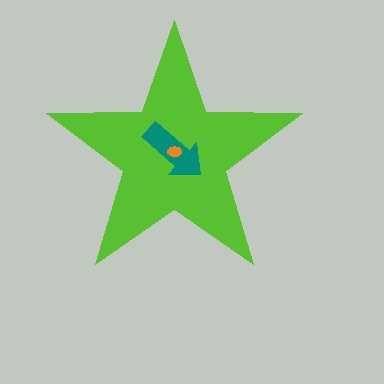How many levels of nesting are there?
3.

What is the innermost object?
The orange ellipse.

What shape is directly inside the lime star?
The teal arrow.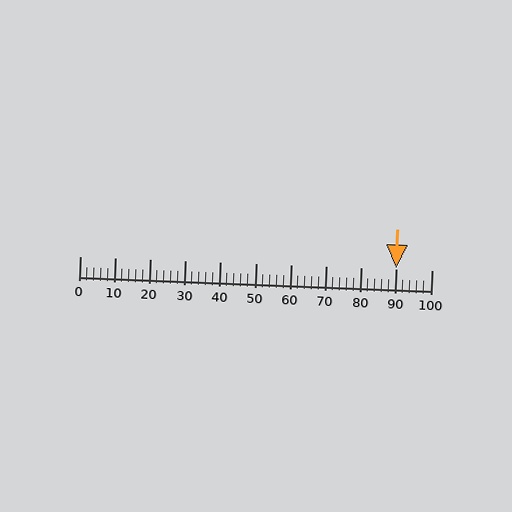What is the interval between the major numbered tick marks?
The major tick marks are spaced 10 units apart.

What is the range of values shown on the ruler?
The ruler shows values from 0 to 100.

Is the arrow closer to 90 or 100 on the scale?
The arrow is closer to 90.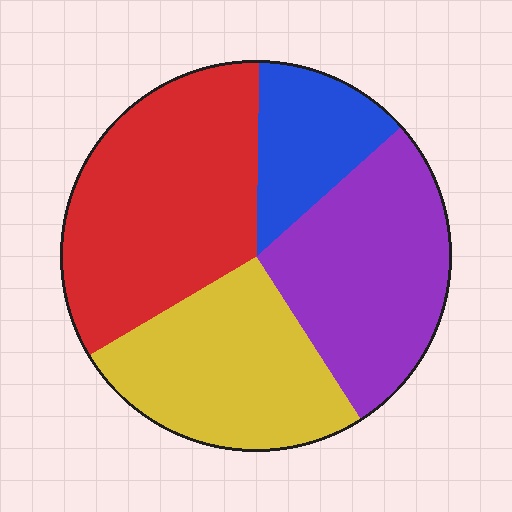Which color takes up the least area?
Blue, at roughly 15%.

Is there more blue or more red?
Red.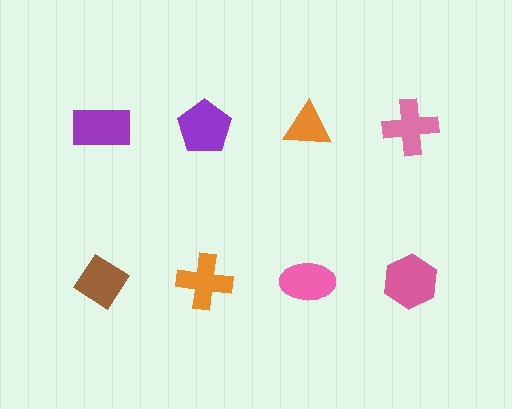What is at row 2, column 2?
An orange cross.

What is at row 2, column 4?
A pink hexagon.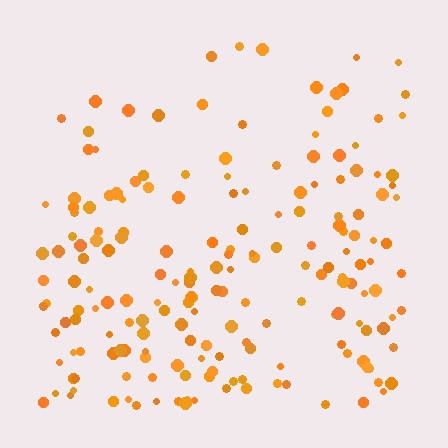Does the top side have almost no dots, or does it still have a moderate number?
Still a moderate number, just noticeably fewer than the bottom.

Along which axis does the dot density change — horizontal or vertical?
Vertical.